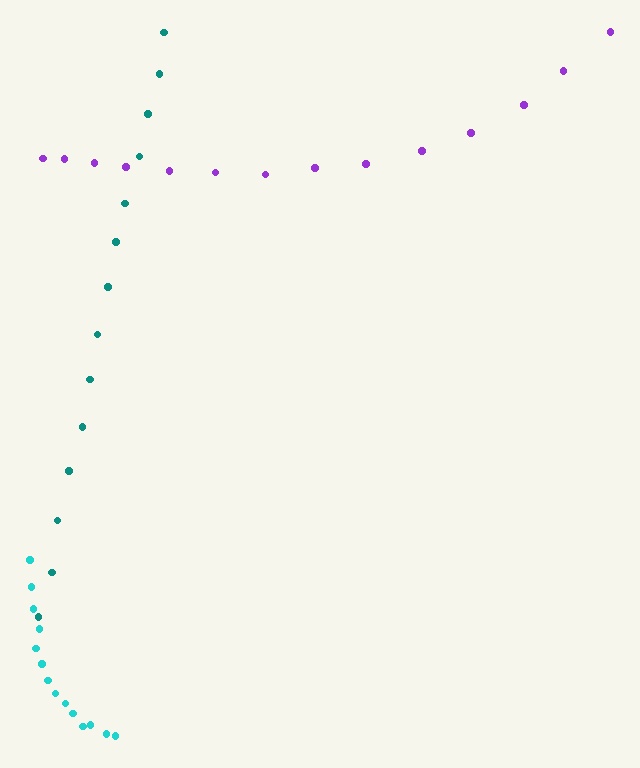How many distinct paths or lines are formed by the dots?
There are 3 distinct paths.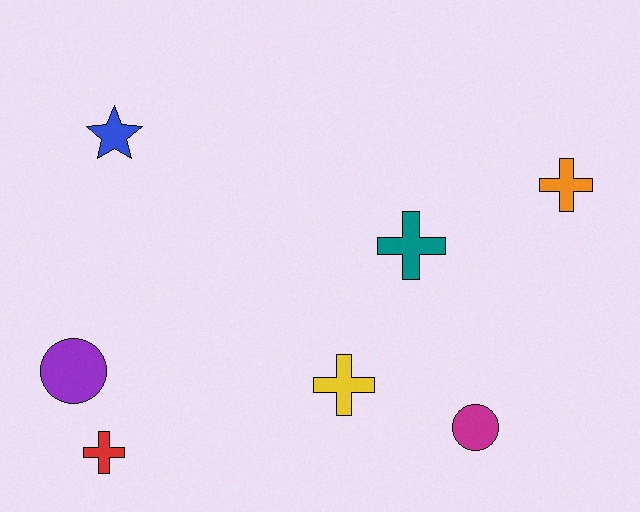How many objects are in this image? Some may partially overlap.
There are 7 objects.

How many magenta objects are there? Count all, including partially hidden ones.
There is 1 magenta object.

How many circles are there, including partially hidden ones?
There are 2 circles.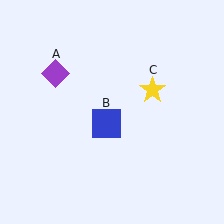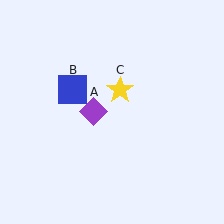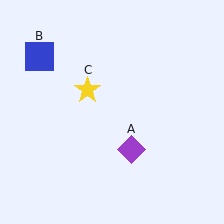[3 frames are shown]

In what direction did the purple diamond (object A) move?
The purple diamond (object A) moved down and to the right.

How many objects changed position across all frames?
3 objects changed position: purple diamond (object A), blue square (object B), yellow star (object C).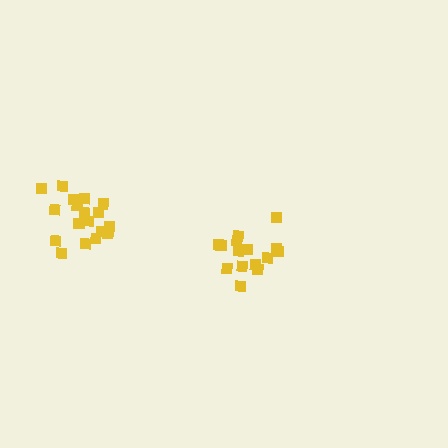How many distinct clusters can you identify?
There are 2 distinct clusters.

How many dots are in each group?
Group 1: 18 dots, Group 2: 15 dots (33 total).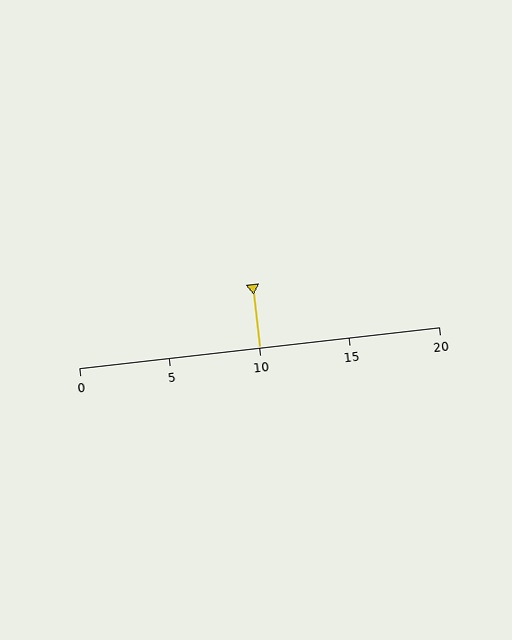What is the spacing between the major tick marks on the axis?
The major ticks are spaced 5 apart.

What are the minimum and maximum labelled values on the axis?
The axis runs from 0 to 20.